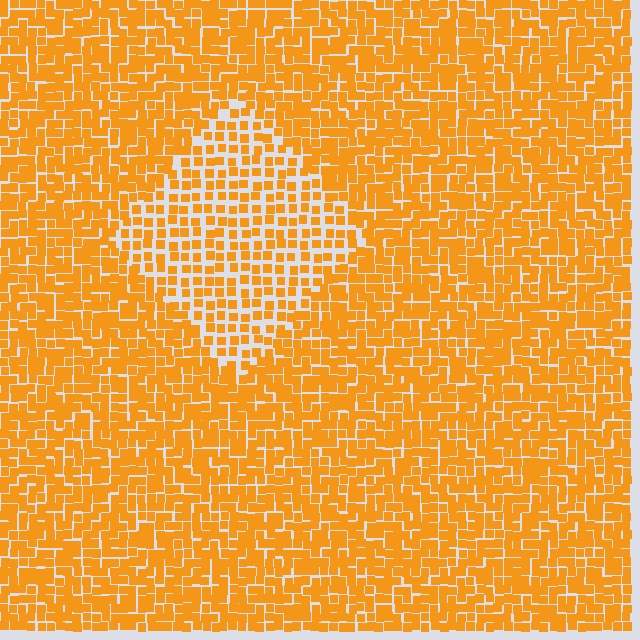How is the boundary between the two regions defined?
The boundary is defined by a change in element density (approximately 1.7x ratio). All elements are the same color, size, and shape.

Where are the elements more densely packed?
The elements are more densely packed outside the diamond boundary.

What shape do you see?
I see a diamond.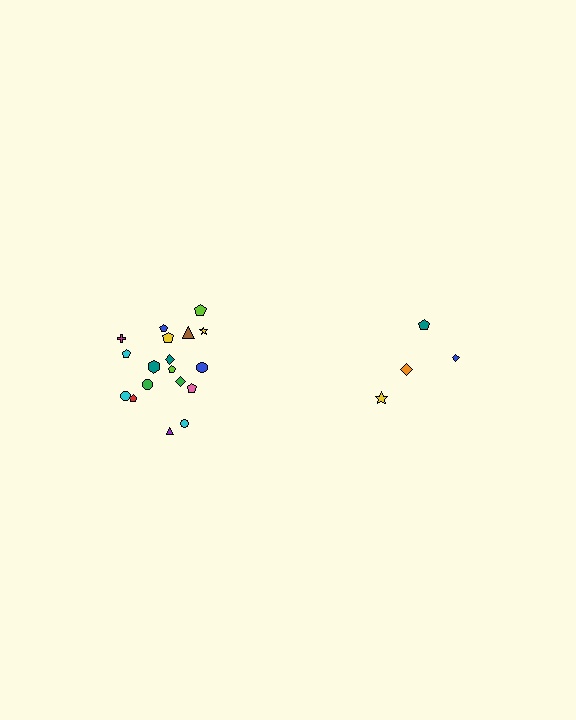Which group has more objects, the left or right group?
The left group.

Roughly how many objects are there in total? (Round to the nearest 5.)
Roughly 20 objects in total.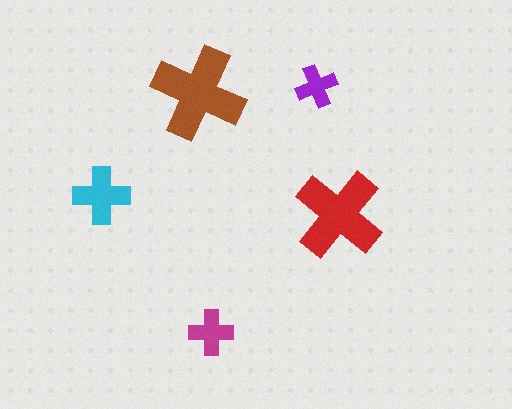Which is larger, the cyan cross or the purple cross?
The cyan one.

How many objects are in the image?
There are 5 objects in the image.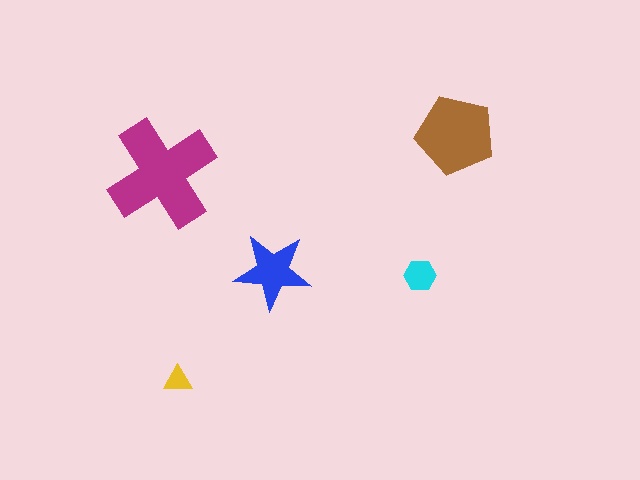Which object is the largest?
The magenta cross.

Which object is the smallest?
The yellow triangle.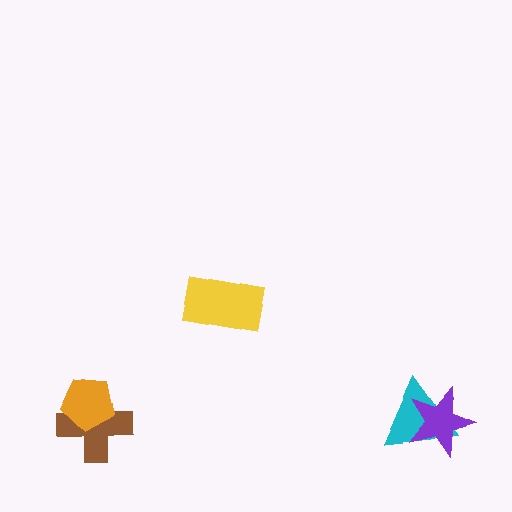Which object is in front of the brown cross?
The orange pentagon is in front of the brown cross.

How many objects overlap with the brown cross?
1 object overlaps with the brown cross.